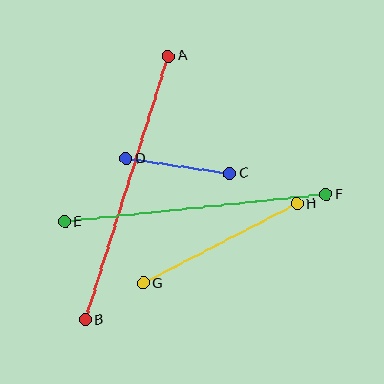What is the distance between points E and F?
The distance is approximately 263 pixels.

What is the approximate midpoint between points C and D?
The midpoint is at approximately (178, 166) pixels.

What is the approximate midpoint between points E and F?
The midpoint is at approximately (195, 208) pixels.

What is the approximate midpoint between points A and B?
The midpoint is at approximately (127, 188) pixels.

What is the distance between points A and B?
The distance is approximately 276 pixels.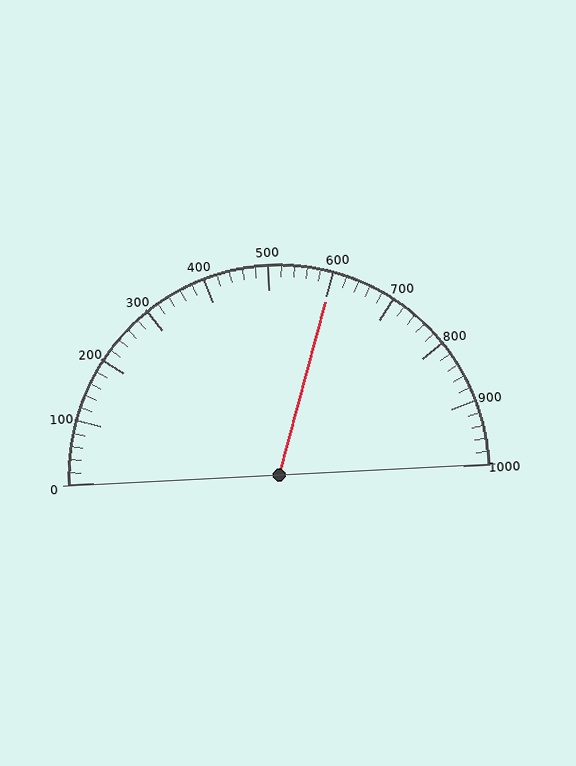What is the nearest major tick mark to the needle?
The nearest major tick mark is 600.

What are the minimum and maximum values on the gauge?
The gauge ranges from 0 to 1000.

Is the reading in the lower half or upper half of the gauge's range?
The reading is in the upper half of the range (0 to 1000).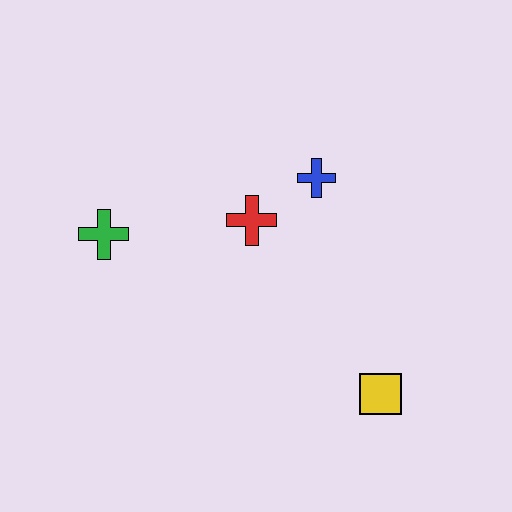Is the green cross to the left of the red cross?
Yes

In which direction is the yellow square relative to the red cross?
The yellow square is below the red cross.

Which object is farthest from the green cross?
The yellow square is farthest from the green cross.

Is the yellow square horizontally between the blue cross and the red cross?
No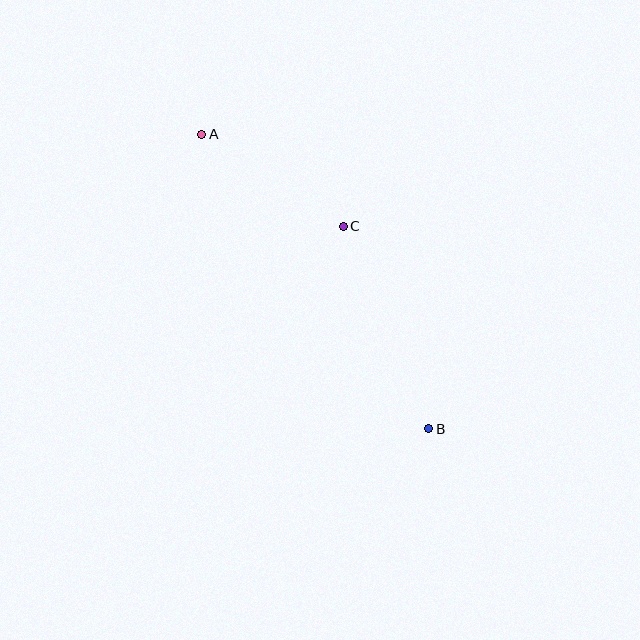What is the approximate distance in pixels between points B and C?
The distance between B and C is approximately 220 pixels.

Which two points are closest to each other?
Points A and C are closest to each other.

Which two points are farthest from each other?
Points A and B are farthest from each other.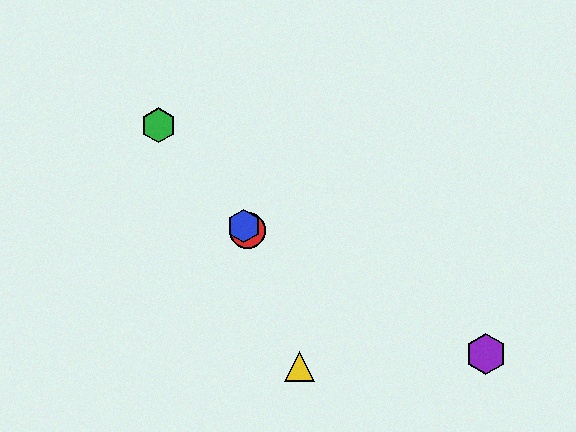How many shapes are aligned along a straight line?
3 shapes (the red circle, the blue hexagon, the green hexagon) are aligned along a straight line.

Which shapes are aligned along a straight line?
The red circle, the blue hexagon, the green hexagon are aligned along a straight line.